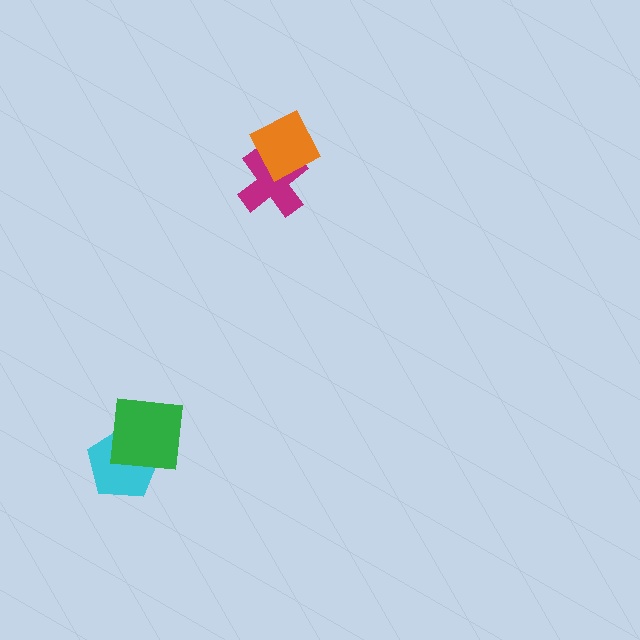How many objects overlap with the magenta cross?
1 object overlaps with the magenta cross.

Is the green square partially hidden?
No, no other shape covers it.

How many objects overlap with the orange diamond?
1 object overlaps with the orange diamond.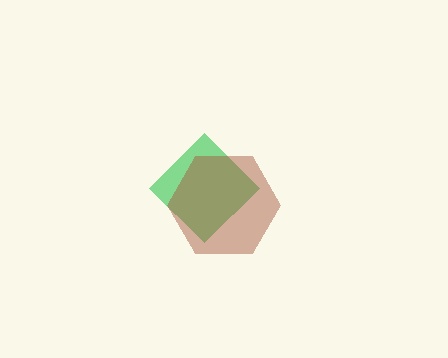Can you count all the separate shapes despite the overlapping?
Yes, there are 2 separate shapes.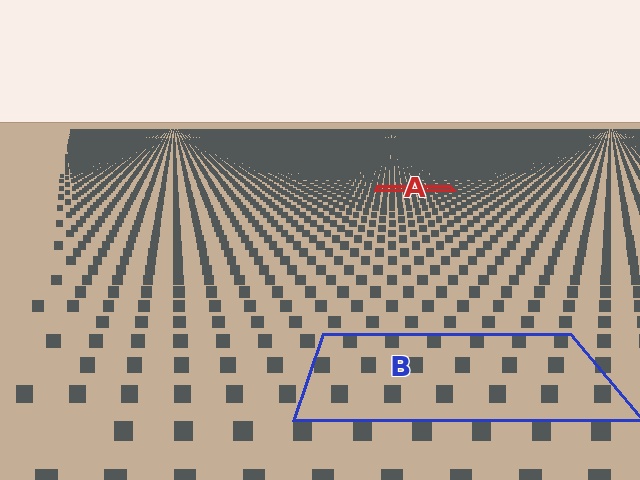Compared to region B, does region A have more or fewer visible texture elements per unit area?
Region A has more texture elements per unit area — they are packed more densely because it is farther away.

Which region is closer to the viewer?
Region B is closer. The texture elements there are larger and more spread out.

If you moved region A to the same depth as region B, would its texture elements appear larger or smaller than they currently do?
They would appear larger. At a closer depth, the same texture elements are projected at a bigger on-screen size.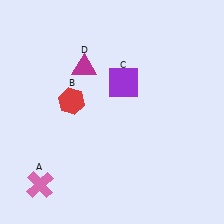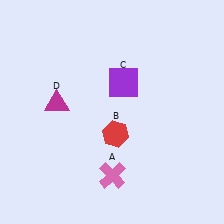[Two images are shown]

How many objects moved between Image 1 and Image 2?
3 objects moved between the two images.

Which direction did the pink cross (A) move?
The pink cross (A) moved right.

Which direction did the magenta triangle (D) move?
The magenta triangle (D) moved down.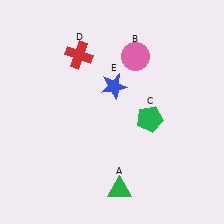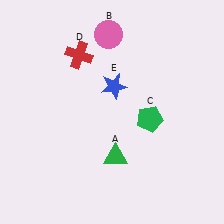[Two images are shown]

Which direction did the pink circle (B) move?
The pink circle (B) moved left.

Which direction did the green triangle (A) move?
The green triangle (A) moved up.